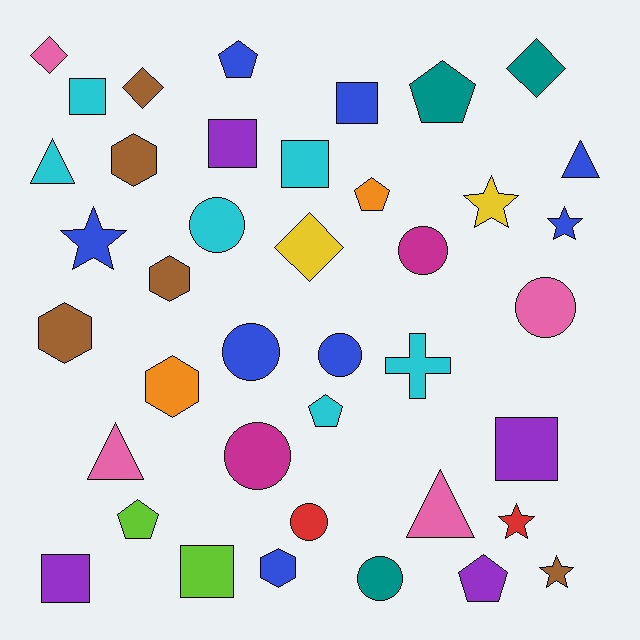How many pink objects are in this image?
There are 4 pink objects.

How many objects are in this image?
There are 40 objects.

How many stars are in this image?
There are 5 stars.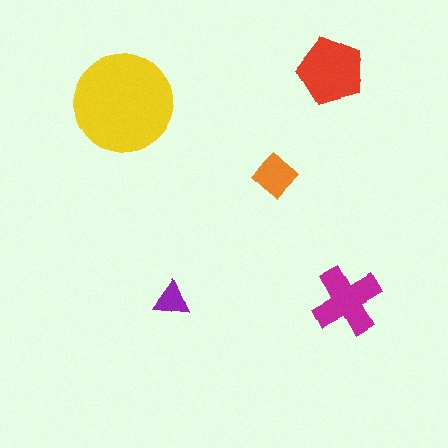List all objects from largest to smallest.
The yellow circle, the red pentagon, the magenta cross, the orange diamond, the purple triangle.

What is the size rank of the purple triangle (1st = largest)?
5th.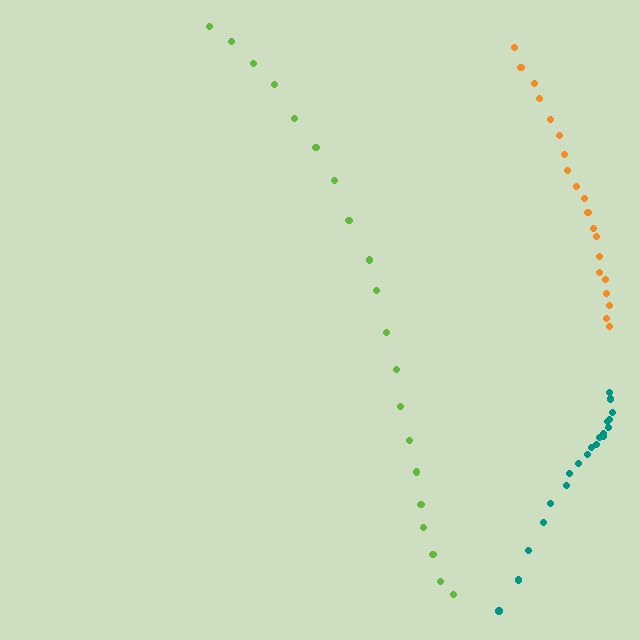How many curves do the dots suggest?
There are 3 distinct paths.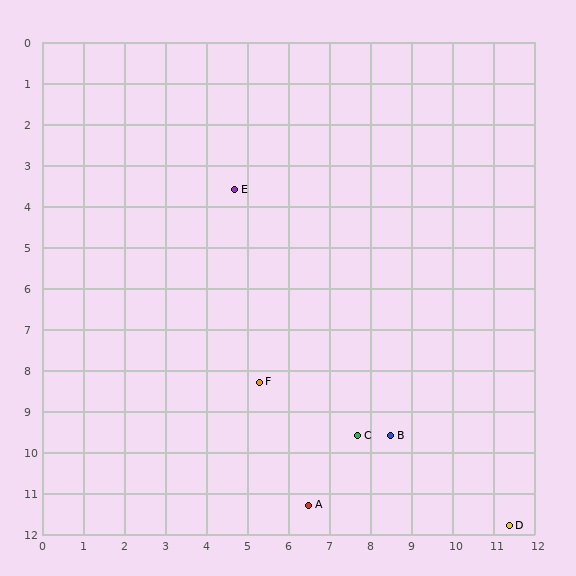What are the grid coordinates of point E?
Point E is at approximately (4.7, 3.6).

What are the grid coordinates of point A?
Point A is at approximately (6.5, 11.3).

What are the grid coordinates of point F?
Point F is at approximately (5.3, 8.3).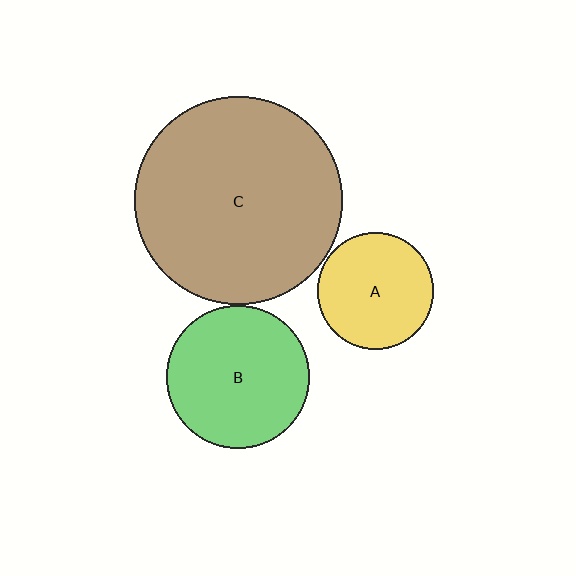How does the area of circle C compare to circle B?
Approximately 2.1 times.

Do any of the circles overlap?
No, none of the circles overlap.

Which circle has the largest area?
Circle C (brown).